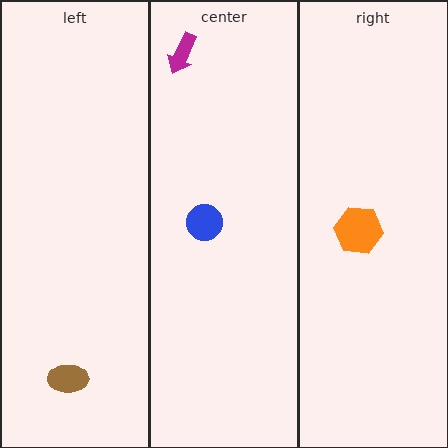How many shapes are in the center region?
2.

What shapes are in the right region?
The orange hexagon.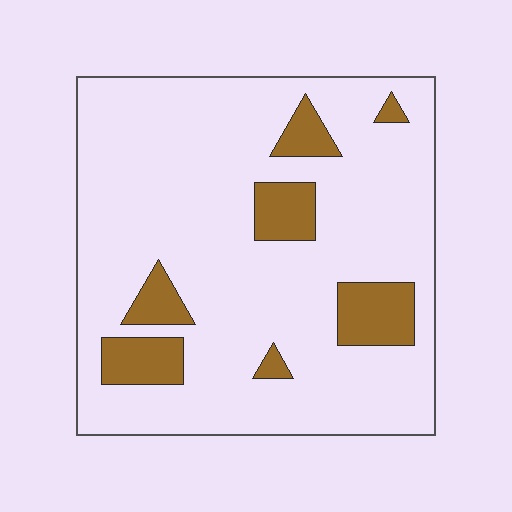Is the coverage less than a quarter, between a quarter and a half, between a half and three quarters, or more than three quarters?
Less than a quarter.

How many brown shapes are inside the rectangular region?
7.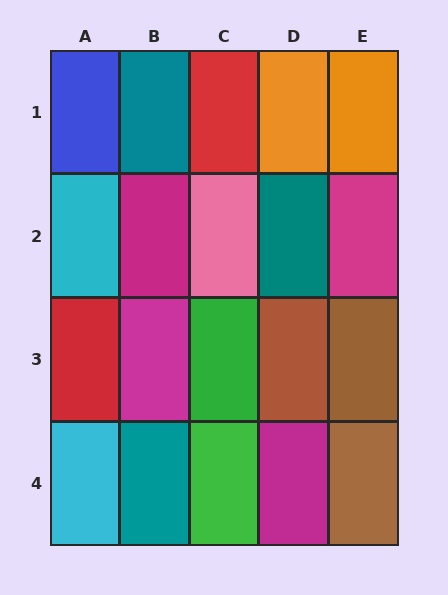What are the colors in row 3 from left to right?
Red, magenta, green, brown, brown.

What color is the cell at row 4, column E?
Brown.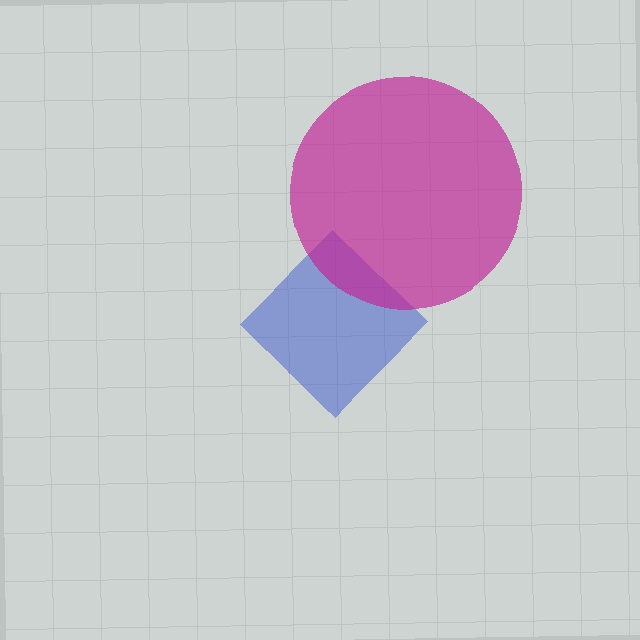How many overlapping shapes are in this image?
There are 2 overlapping shapes in the image.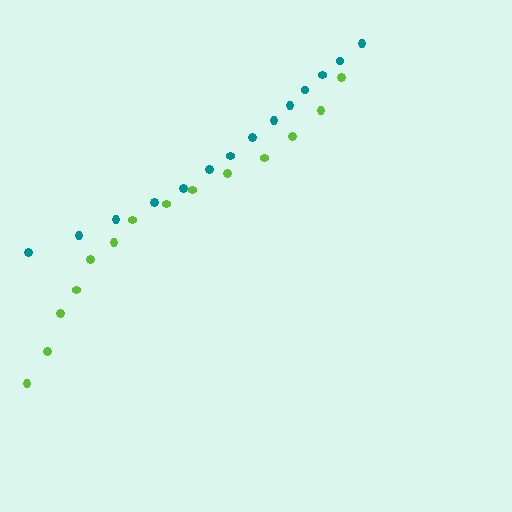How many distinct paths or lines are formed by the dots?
There are 2 distinct paths.